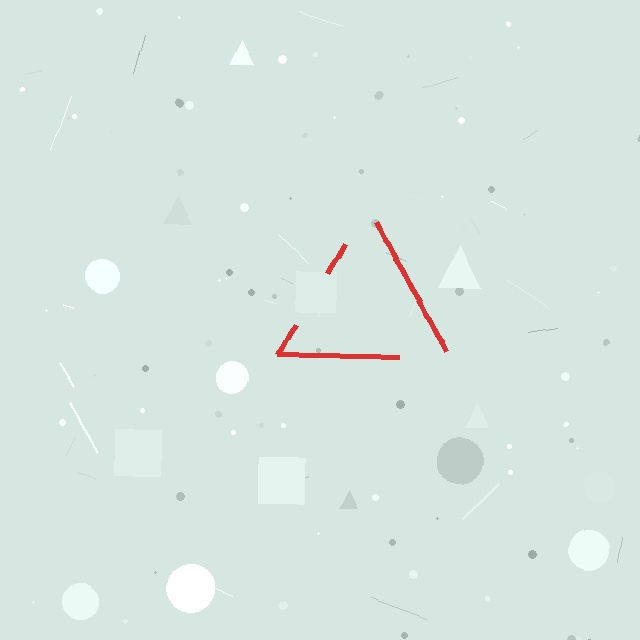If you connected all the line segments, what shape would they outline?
They would outline a triangle.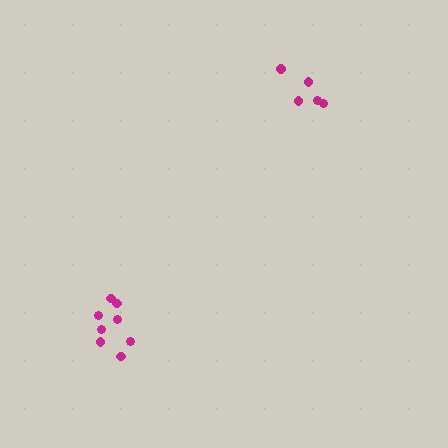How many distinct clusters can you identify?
There are 2 distinct clusters.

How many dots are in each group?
Group 1: 5 dots, Group 2: 8 dots (13 total).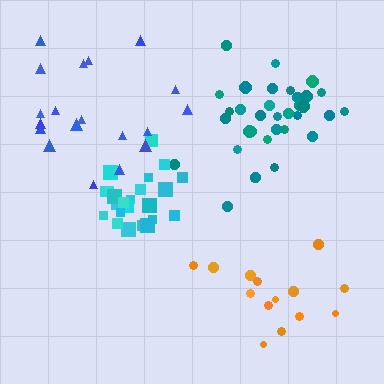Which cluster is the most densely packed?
Cyan.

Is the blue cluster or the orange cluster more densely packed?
Orange.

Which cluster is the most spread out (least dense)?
Blue.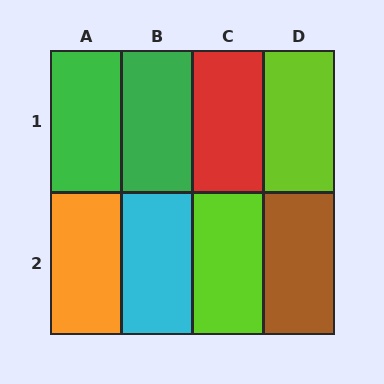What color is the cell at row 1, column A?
Green.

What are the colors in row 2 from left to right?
Orange, cyan, lime, brown.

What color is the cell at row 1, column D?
Lime.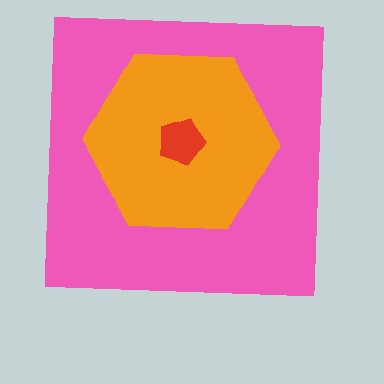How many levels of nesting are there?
3.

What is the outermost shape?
The pink square.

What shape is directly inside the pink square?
The orange hexagon.